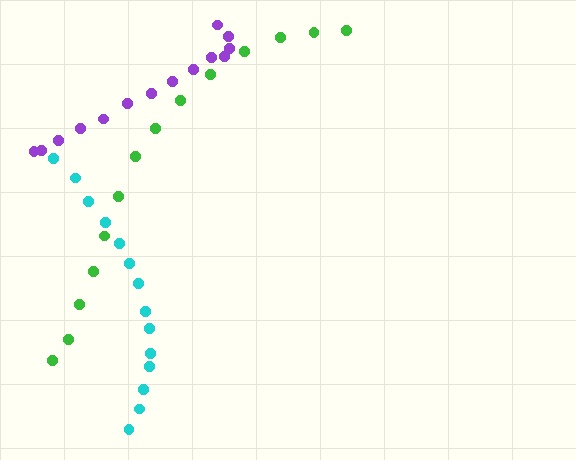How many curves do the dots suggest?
There are 3 distinct paths.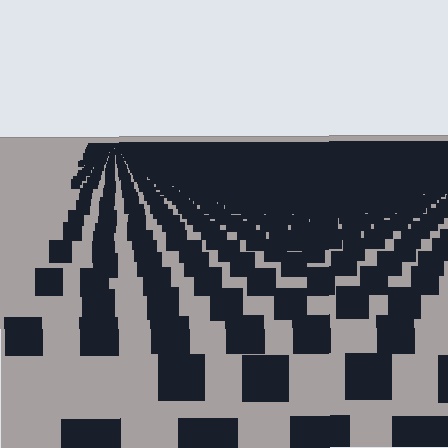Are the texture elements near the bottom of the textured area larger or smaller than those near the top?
Larger. Near the bottom, elements are closer to the viewer and appear at a bigger on-screen size.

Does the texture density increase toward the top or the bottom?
Density increases toward the top.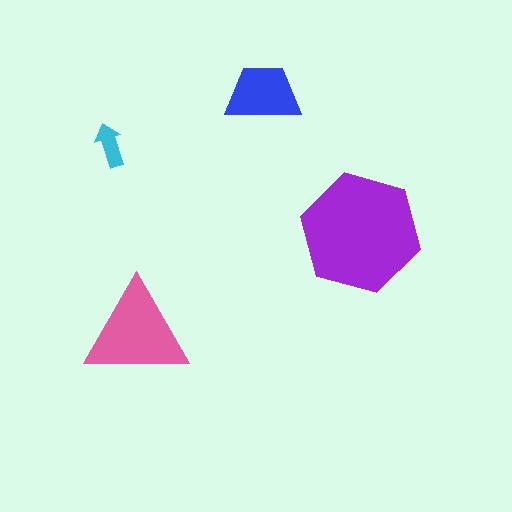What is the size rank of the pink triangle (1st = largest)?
2nd.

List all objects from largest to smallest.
The purple hexagon, the pink triangle, the blue trapezoid, the cyan arrow.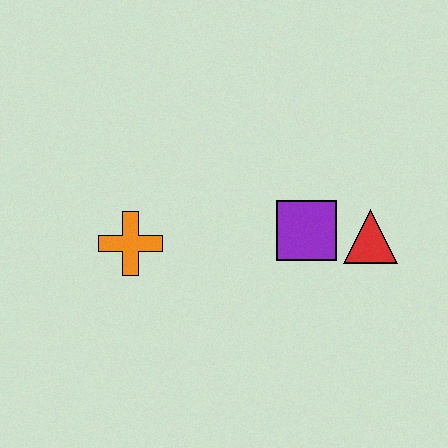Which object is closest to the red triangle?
The purple square is closest to the red triangle.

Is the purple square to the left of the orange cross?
No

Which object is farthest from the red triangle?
The orange cross is farthest from the red triangle.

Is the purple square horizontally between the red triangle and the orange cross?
Yes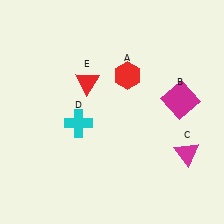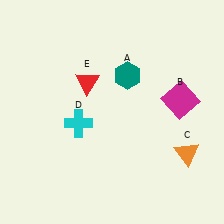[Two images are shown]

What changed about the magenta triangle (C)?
In Image 1, C is magenta. In Image 2, it changed to orange.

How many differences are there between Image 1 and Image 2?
There are 2 differences between the two images.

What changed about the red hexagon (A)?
In Image 1, A is red. In Image 2, it changed to teal.